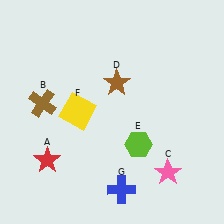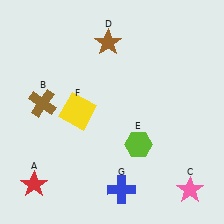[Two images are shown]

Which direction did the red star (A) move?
The red star (A) moved down.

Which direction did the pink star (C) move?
The pink star (C) moved right.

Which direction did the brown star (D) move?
The brown star (D) moved up.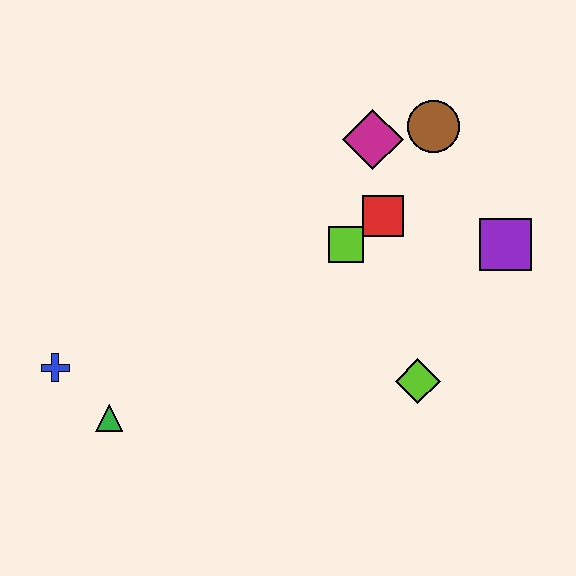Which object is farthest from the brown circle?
The blue cross is farthest from the brown circle.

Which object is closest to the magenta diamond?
The brown circle is closest to the magenta diamond.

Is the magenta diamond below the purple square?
No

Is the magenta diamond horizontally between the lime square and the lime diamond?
Yes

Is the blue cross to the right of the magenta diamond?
No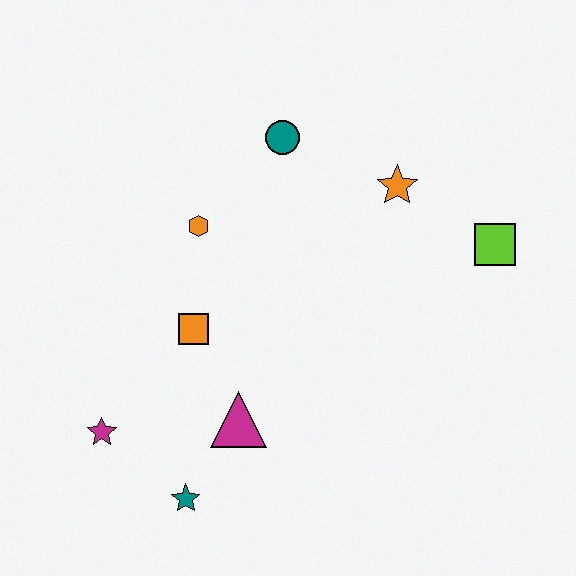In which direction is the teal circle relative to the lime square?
The teal circle is to the left of the lime square.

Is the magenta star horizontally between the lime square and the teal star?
No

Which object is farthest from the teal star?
The lime square is farthest from the teal star.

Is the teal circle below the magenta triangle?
No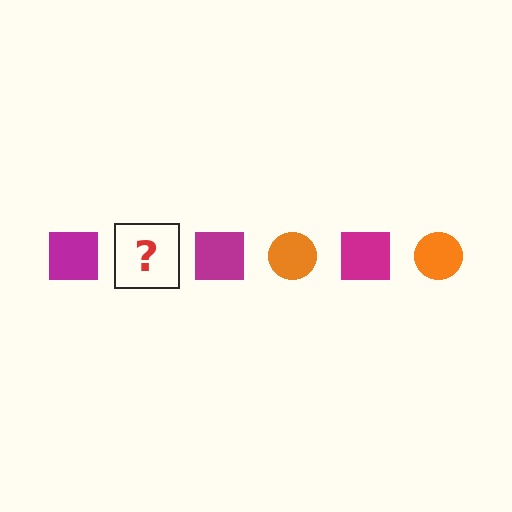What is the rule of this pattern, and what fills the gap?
The rule is that the pattern alternates between magenta square and orange circle. The gap should be filled with an orange circle.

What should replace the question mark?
The question mark should be replaced with an orange circle.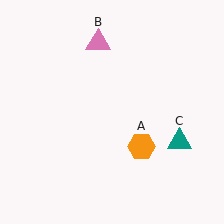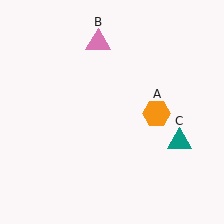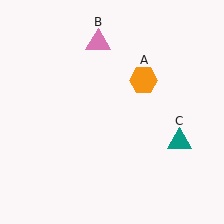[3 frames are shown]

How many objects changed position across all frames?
1 object changed position: orange hexagon (object A).